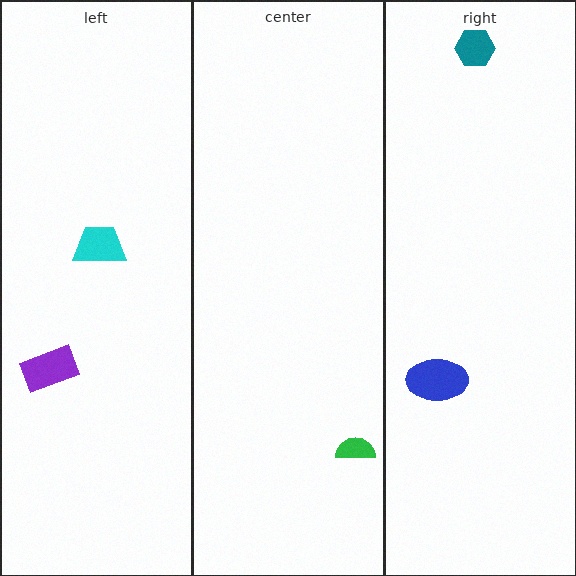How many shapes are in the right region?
2.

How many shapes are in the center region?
1.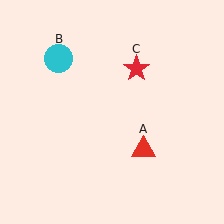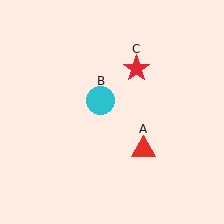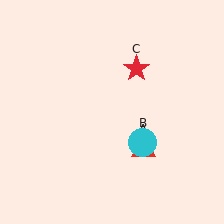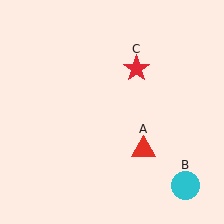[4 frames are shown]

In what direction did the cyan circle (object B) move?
The cyan circle (object B) moved down and to the right.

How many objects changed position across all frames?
1 object changed position: cyan circle (object B).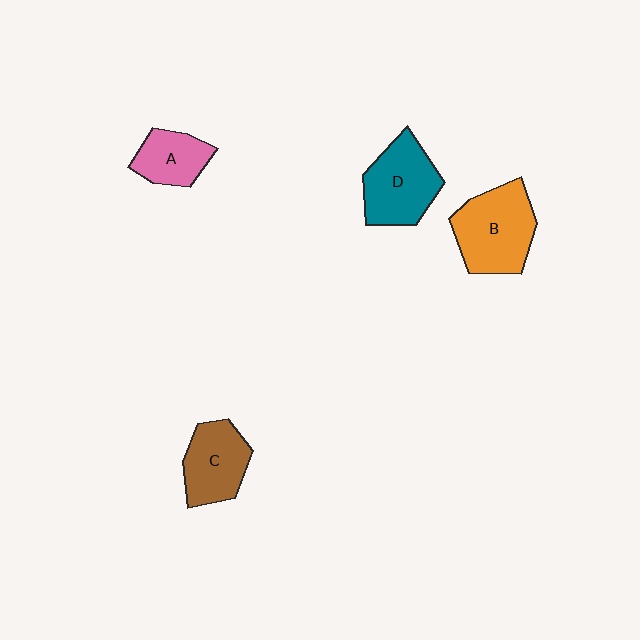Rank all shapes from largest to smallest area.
From largest to smallest: B (orange), D (teal), C (brown), A (pink).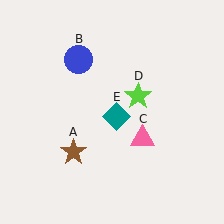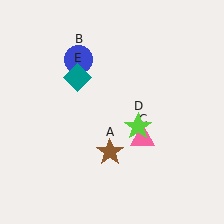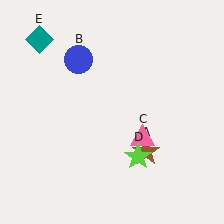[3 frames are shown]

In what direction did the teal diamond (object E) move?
The teal diamond (object E) moved up and to the left.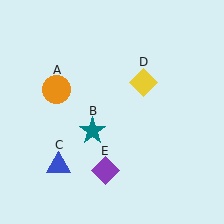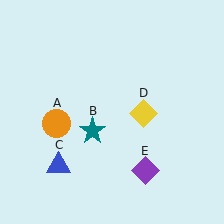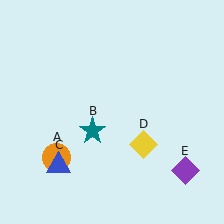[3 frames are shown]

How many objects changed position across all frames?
3 objects changed position: orange circle (object A), yellow diamond (object D), purple diamond (object E).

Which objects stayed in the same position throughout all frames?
Teal star (object B) and blue triangle (object C) remained stationary.